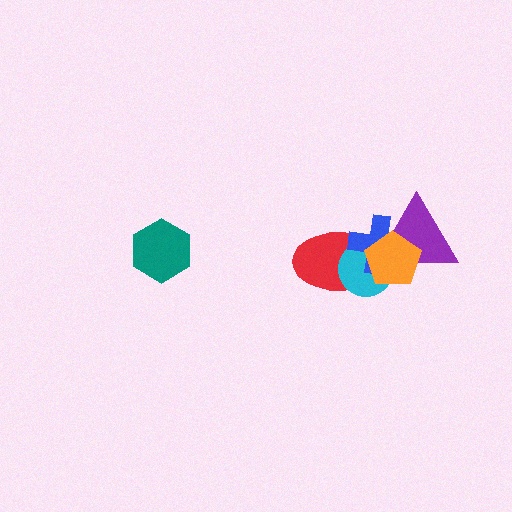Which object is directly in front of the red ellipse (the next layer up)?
The cyan circle is directly in front of the red ellipse.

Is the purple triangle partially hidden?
Yes, it is partially covered by another shape.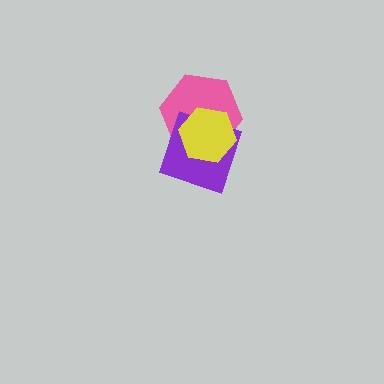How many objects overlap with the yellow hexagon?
2 objects overlap with the yellow hexagon.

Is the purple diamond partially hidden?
Yes, it is partially covered by another shape.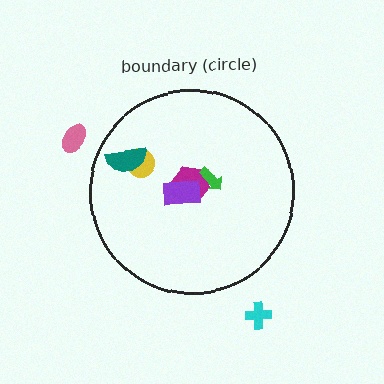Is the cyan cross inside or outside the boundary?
Outside.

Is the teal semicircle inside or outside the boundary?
Inside.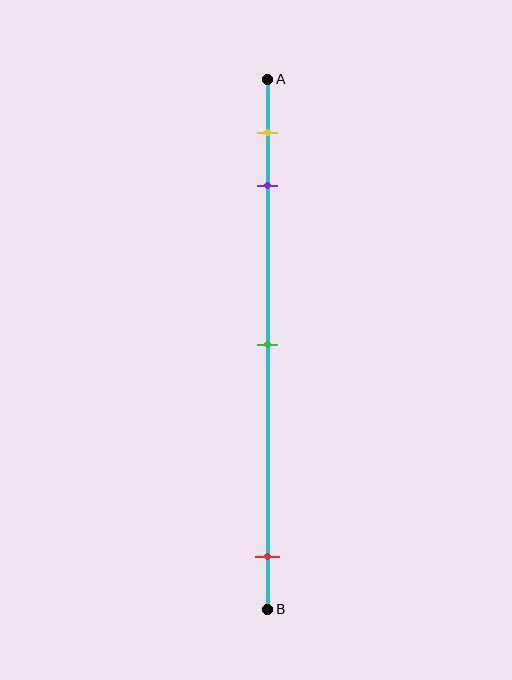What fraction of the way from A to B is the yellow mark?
The yellow mark is approximately 10% (0.1) of the way from A to B.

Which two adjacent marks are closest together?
The yellow and purple marks are the closest adjacent pair.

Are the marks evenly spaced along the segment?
No, the marks are not evenly spaced.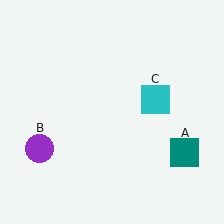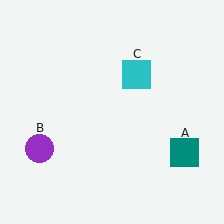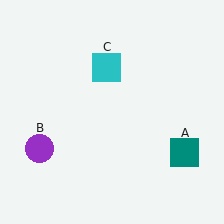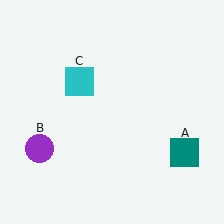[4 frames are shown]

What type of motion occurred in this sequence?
The cyan square (object C) rotated counterclockwise around the center of the scene.